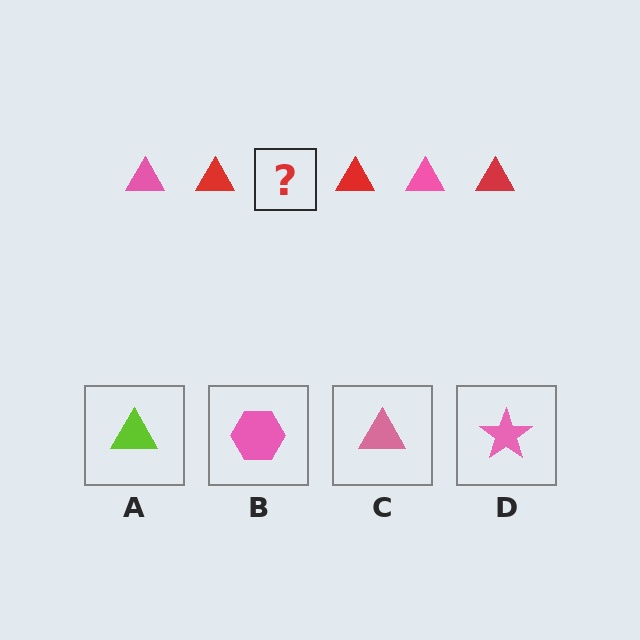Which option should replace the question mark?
Option C.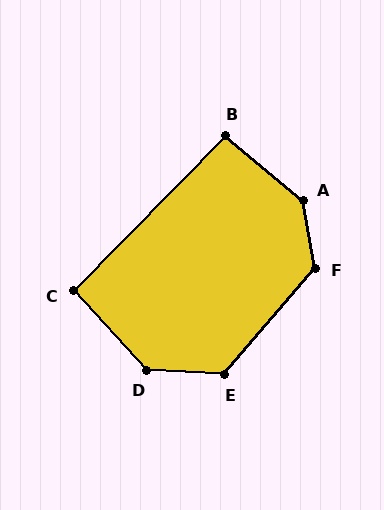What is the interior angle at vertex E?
Approximately 127 degrees (obtuse).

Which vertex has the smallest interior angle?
C, at approximately 93 degrees.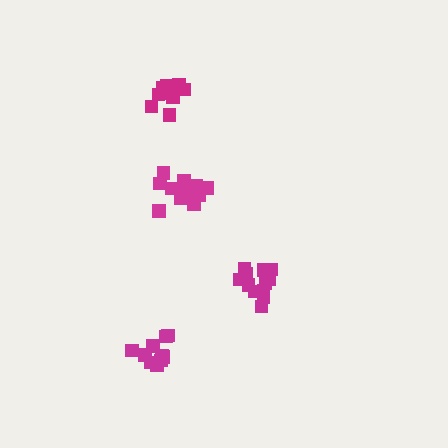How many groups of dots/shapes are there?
There are 4 groups.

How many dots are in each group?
Group 1: 13 dots, Group 2: 10 dots, Group 3: 12 dots, Group 4: 10 dots (45 total).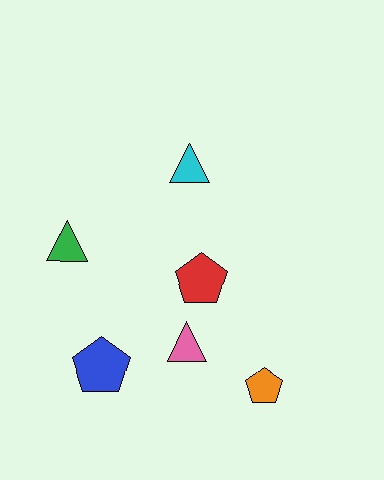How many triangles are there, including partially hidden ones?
There are 3 triangles.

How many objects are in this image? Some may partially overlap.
There are 6 objects.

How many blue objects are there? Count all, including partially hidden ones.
There is 1 blue object.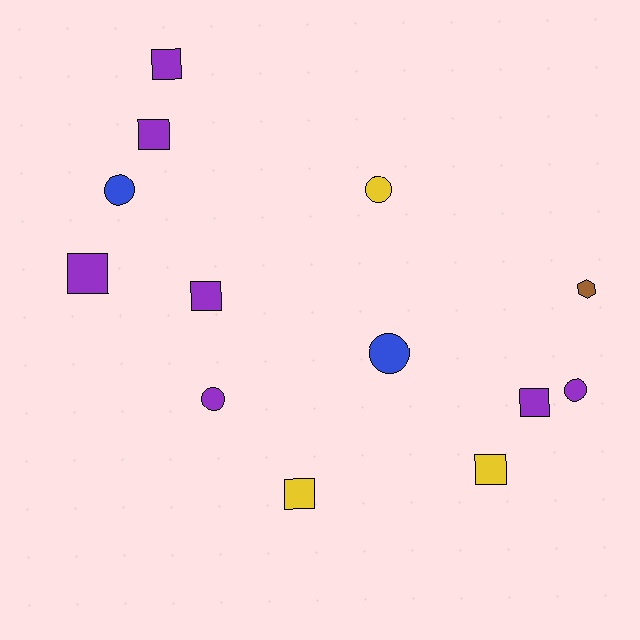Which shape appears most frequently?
Square, with 7 objects.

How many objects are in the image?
There are 13 objects.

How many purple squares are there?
There are 5 purple squares.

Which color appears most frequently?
Purple, with 7 objects.